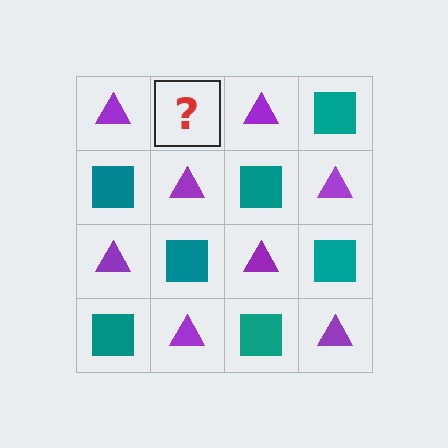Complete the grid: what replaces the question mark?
The question mark should be replaced with a teal square.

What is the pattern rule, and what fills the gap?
The rule is that it alternates purple triangle and teal square in a checkerboard pattern. The gap should be filled with a teal square.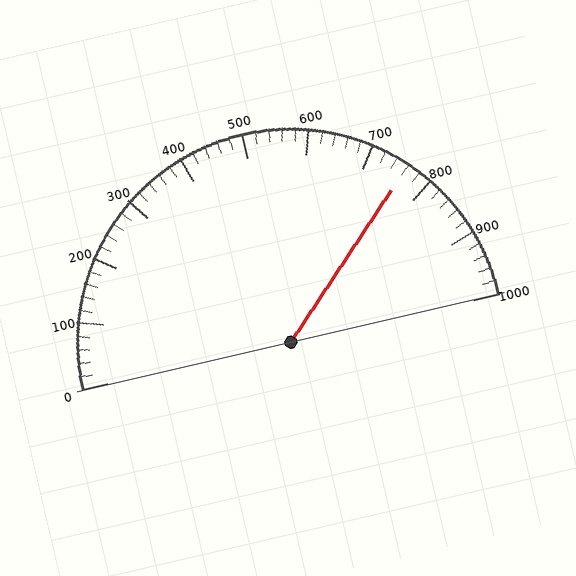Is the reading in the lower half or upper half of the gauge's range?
The reading is in the upper half of the range (0 to 1000).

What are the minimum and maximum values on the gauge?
The gauge ranges from 0 to 1000.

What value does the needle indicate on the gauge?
The needle indicates approximately 760.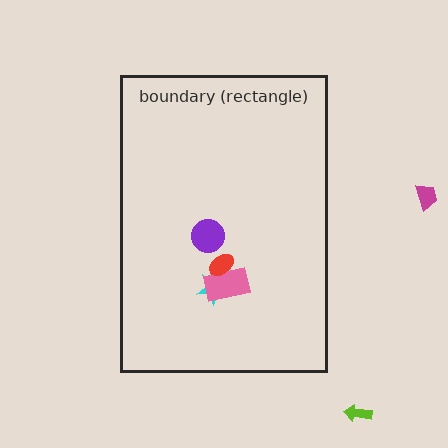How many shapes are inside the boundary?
4 inside, 2 outside.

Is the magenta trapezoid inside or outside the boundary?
Outside.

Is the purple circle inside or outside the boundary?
Inside.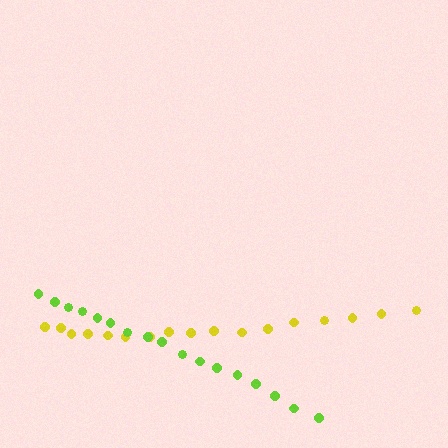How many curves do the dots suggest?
There are 2 distinct paths.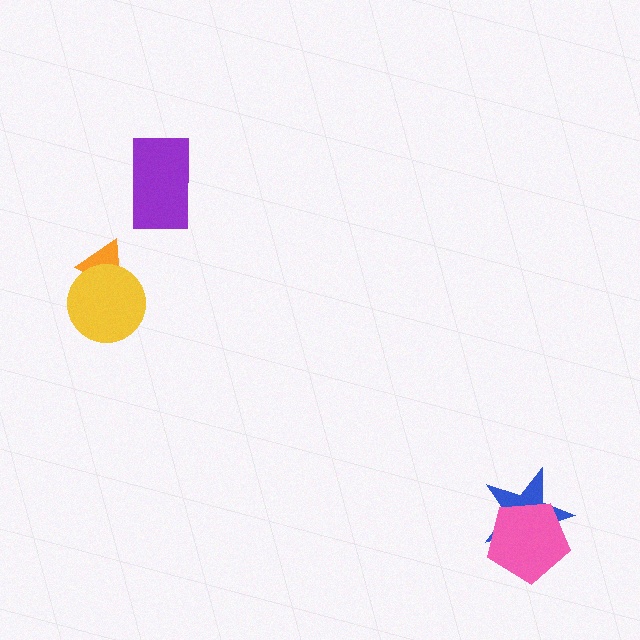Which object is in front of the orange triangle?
The yellow circle is in front of the orange triangle.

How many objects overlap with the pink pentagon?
1 object overlaps with the pink pentagon.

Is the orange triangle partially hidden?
Yes, it is partially covered by another shape.